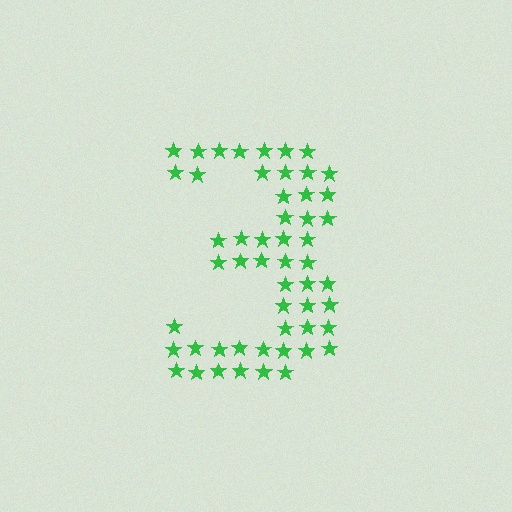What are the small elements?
The small elements are stars.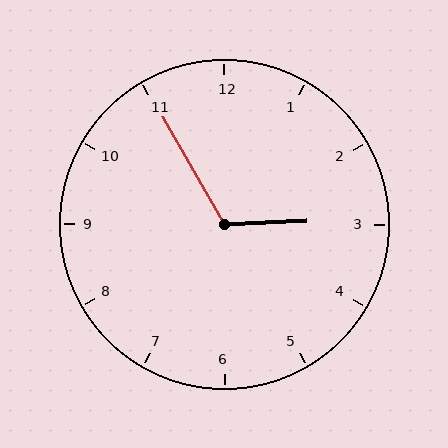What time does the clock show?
2:55.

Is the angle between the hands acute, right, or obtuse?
It is obtuse.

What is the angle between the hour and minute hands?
Approximately 118 degrees.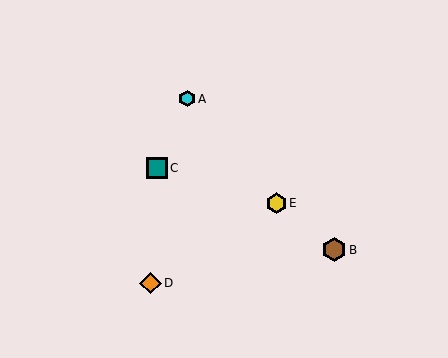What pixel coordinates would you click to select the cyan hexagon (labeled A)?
Click at (187, 99) to select the cyan hexagon A.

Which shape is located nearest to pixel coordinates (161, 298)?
The orange diamond (labeled D) at (150, 283) is nearest to that location.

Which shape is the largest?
The brown hexagon (labeled B) is the largest.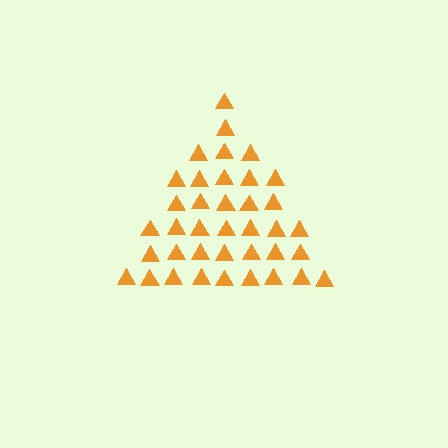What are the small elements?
The small elements are triangles.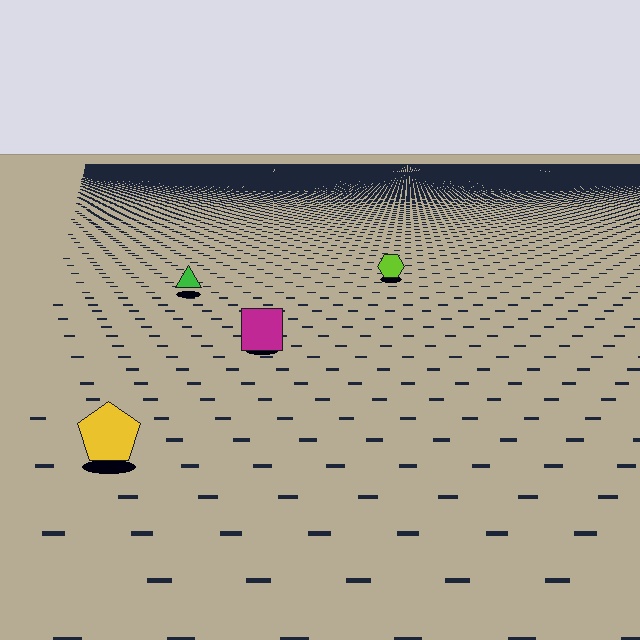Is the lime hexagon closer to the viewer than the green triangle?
No. The green triangle is closer — you can tell from the texture gradient: the ground texture is coarser near it.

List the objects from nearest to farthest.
From nearest to farthest: the yellow pentagon, the magenta square, the green triangle, the lime hexagon.